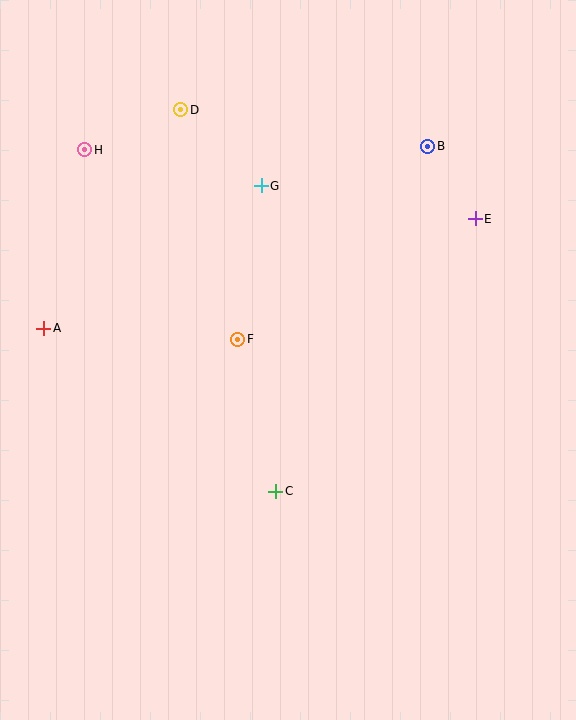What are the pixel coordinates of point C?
Point C is at (276, 491).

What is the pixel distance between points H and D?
The distance between H and D is 104 pixels.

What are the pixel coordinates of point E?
Point E is at (475, 219).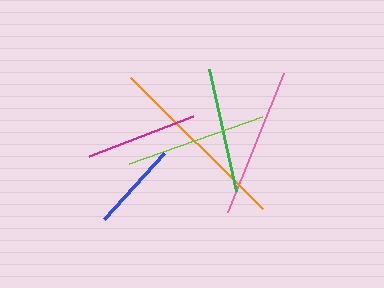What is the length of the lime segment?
The lime segment is approximately 141 pixels long.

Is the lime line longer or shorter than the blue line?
The lime line is longer than the blue line.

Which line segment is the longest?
The orange line is the longest at approximately 186 pixels.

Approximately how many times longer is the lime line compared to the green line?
The lime line is approximately 1.1 times the length of the green line.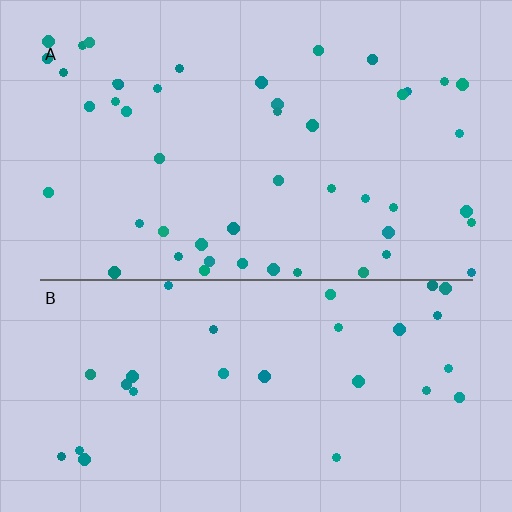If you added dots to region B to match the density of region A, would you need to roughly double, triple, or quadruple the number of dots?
Approximately double.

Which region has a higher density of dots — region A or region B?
A (the top).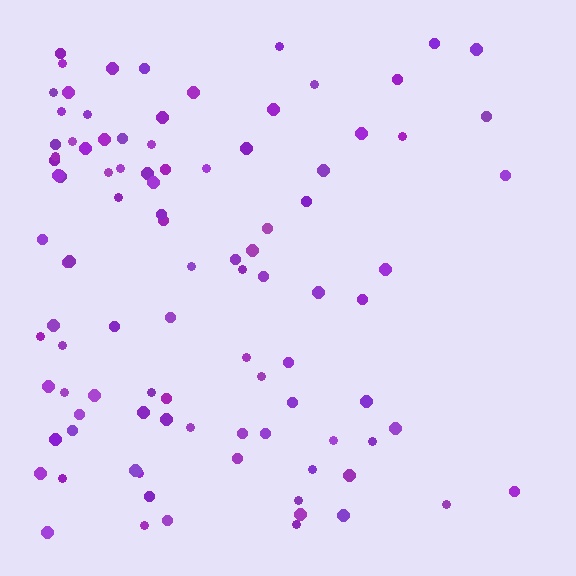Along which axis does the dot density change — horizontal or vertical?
Horizontal.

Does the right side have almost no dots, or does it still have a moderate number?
Still a moderate number, just noticeably fewer than the left.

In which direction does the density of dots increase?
From right to left, with the left side densest.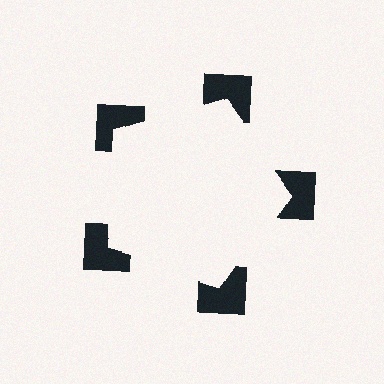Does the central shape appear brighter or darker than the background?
It typically appears slightly brighter than the background, even though no actual brightness change is drawn.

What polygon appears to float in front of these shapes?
An illusory pentagon — its edges are inferred from the aligned wedge cuts in the notched squares, not physically drawn.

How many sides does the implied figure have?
5 sides.